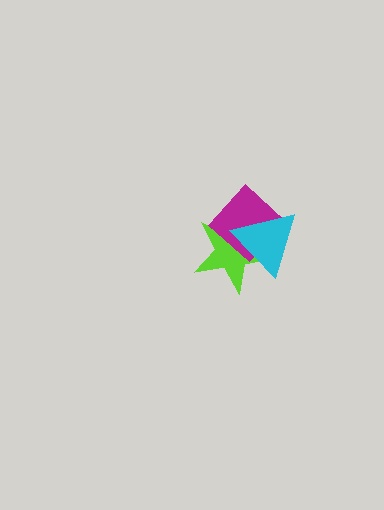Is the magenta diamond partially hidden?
Yes, it is partially covered by another shape.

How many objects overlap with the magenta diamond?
2 objects overlap with the magenta diamond.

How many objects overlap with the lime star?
2 objects overlap with the lime star.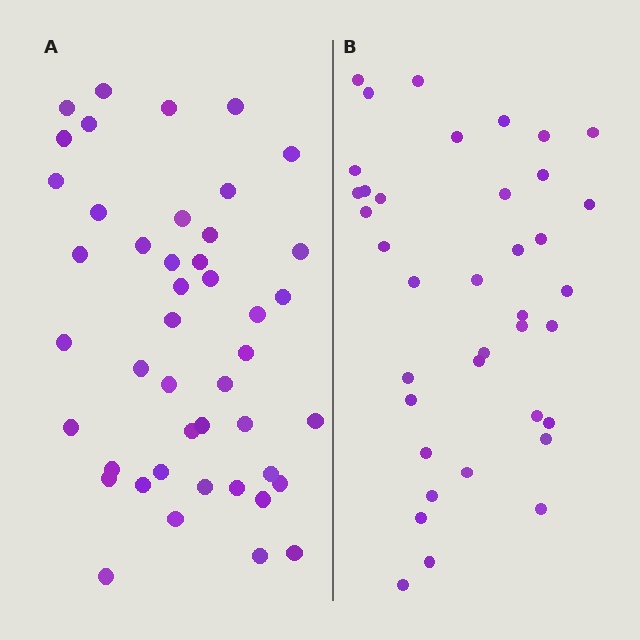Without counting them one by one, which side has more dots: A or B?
Region A (the left region) has more dots.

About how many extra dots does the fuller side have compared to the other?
Region A has roughly 8 or so more dots than region B.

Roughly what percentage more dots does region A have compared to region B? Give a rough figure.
About 20% more.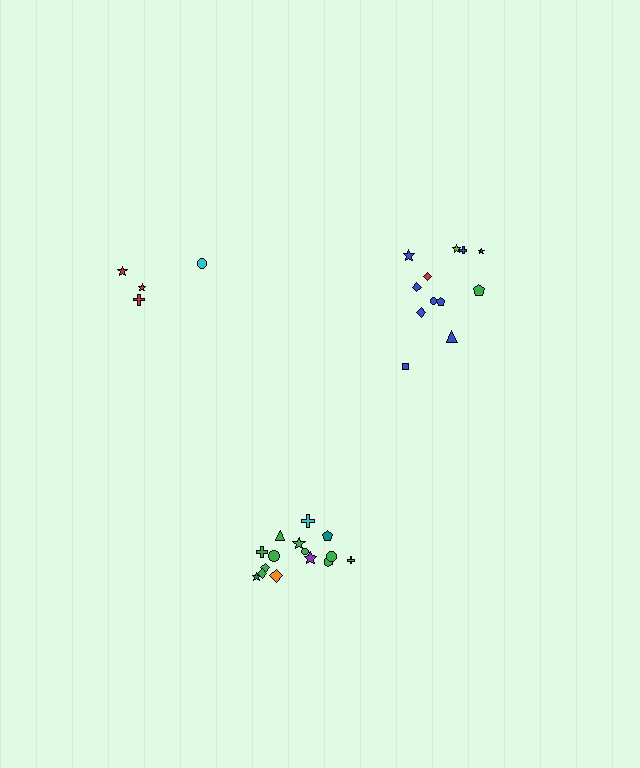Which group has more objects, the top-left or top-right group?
The top-right group.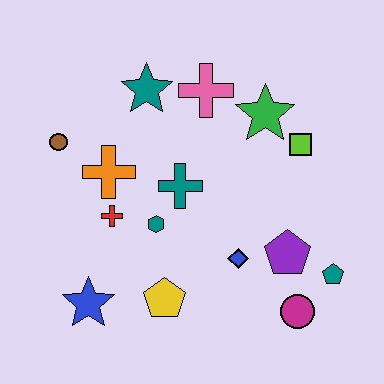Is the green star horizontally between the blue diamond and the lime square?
Yes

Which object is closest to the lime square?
The green star is closest to the lime square.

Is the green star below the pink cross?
Yes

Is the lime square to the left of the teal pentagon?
Yes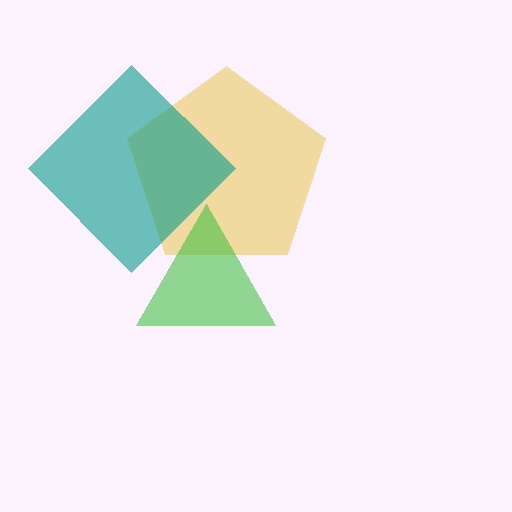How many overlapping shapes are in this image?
There are 3 overlapping shapes in the image.